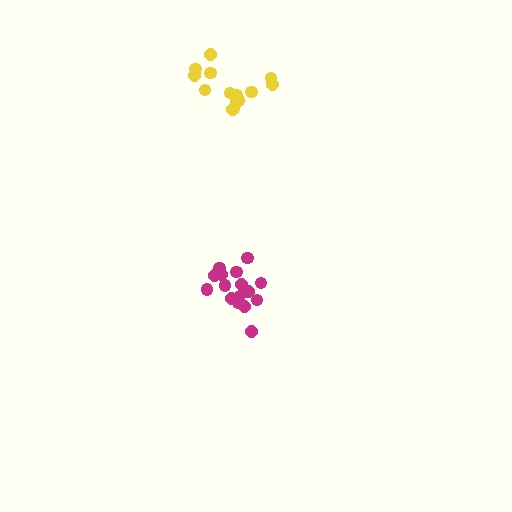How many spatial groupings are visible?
There are 2 spatial groupings.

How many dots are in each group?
Group 1: 16 dots, Group 2: 14 dots (30 total).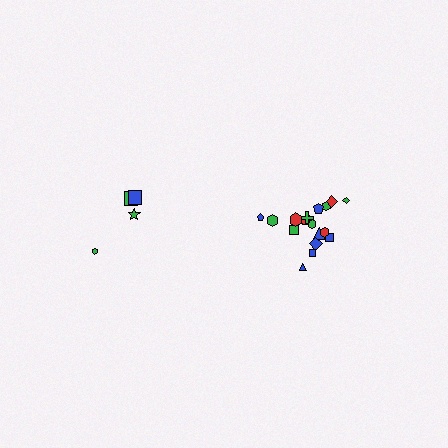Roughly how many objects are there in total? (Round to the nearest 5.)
Roughly 20 objects in total.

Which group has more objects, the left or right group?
The right group.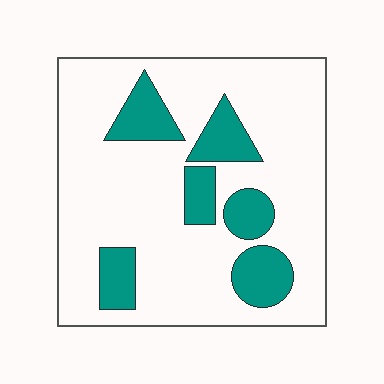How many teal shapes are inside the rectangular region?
6.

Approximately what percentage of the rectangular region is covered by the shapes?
Approximately 20%.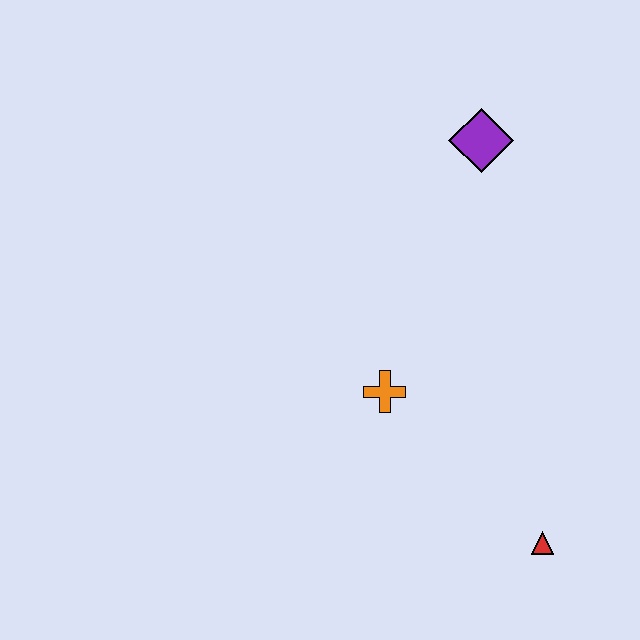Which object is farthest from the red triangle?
The purple diamond is farthest from the red triangle.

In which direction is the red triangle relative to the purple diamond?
The red triangle is below the purple diamond.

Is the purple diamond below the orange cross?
No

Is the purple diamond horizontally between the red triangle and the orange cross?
Yes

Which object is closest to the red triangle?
The orange cross is closest to the red triangle.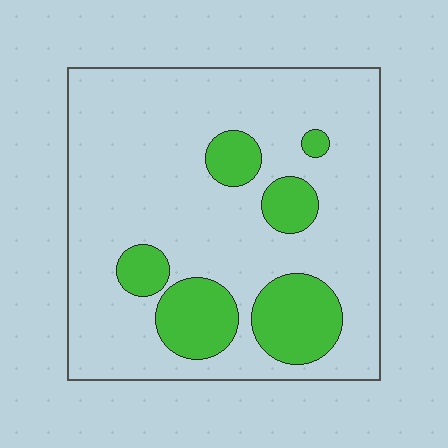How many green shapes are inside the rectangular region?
6.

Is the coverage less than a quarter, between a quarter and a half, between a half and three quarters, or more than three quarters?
Less than a quarter.